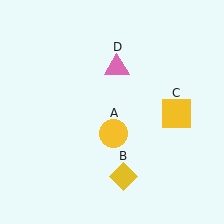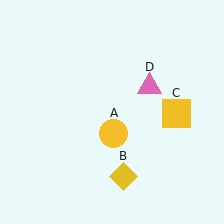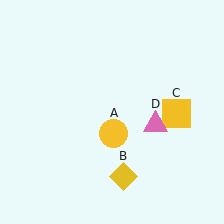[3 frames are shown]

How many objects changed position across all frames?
1 object changed position: pink triangle (object D).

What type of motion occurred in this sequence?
The pink triangle (object D) rotated clockwise around the center of the scene.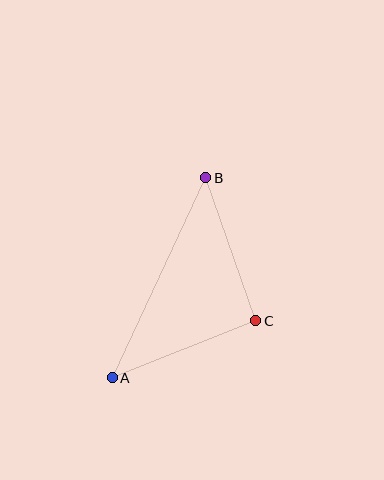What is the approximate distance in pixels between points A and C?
The distance between A and C is approximately 155 pixels.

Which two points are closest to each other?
Points B and C are closest to each other.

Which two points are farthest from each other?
Points A and B are farthest from each other.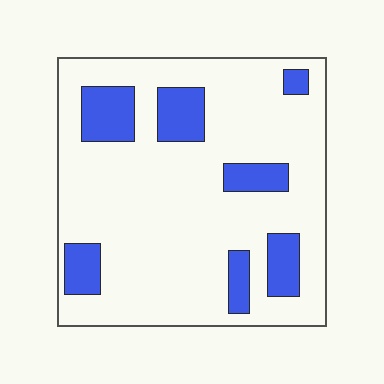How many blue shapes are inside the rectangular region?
7.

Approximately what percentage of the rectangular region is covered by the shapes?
Approximately 20%.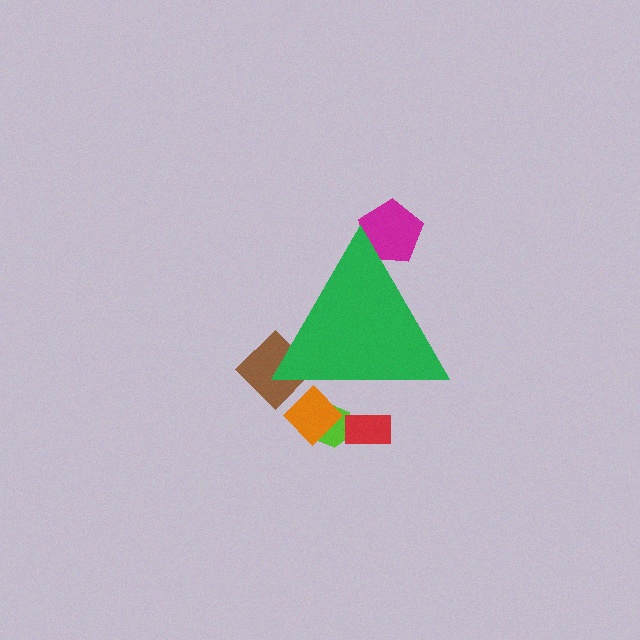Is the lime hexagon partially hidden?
Yes, the lime hexagon is partially hidden behind the green triangle.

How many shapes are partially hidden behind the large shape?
5 shapes are partially hidden.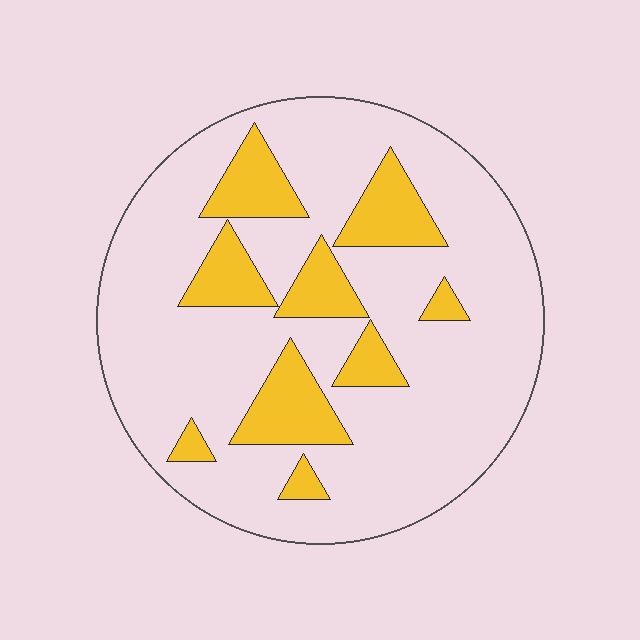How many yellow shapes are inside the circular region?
9.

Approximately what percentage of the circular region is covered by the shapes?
Approximately 20%.